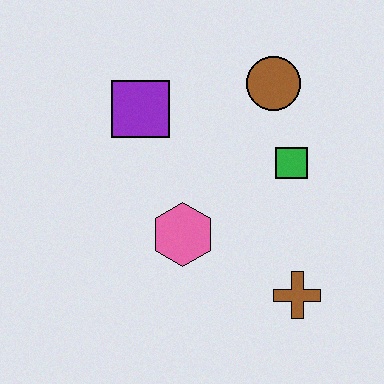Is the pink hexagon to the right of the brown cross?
No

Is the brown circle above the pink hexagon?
Yes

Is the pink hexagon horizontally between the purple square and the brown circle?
Yes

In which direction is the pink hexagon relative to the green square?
The pink hexagon is to the left of the green square.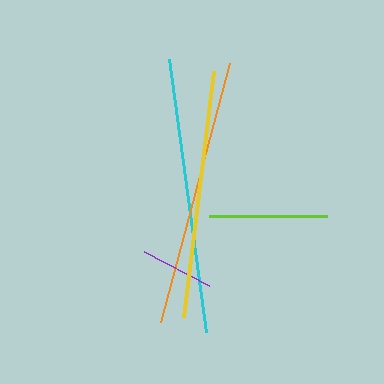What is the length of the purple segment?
The purple segment is approximately 73 pixels long.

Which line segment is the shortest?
The purple line is the shortest at approximately 73 pixels.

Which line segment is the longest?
The cyan line is the longest at approximately 276 pixels.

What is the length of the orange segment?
The orange segment is approximately 268 pixels long.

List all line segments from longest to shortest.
From longest to shortest: cyan, orange, yellow, lime, purple.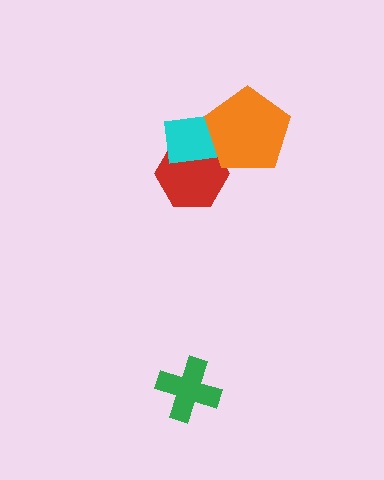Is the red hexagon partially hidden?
Yes, it is partially covered by another shape.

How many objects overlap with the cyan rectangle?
2 objects overlap with the cyan rectangle.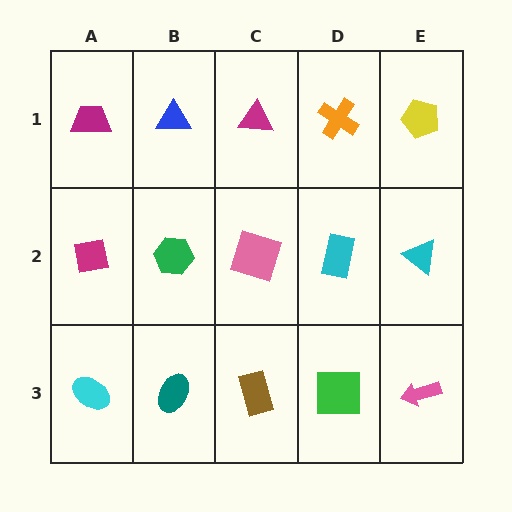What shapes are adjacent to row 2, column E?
A yellow pentagon (row 1, column E), a pink arrow (row 3, column E), a cyan rectangle (row 2, column D).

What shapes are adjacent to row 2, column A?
A magenta trapezoid (row 1, column A), a cyan ellipse (row 3, column A), a green hexagon (row 2, column B).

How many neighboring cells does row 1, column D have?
3.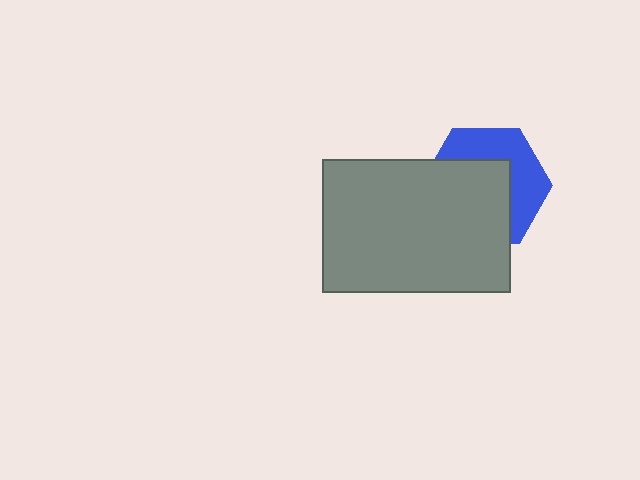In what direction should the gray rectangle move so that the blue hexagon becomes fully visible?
The gray rectangle should move toward the lower-left. That is the shortest direction to clear the overlap and leave the blue hexagon fully visible.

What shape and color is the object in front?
The object in front is a gray rectangle.